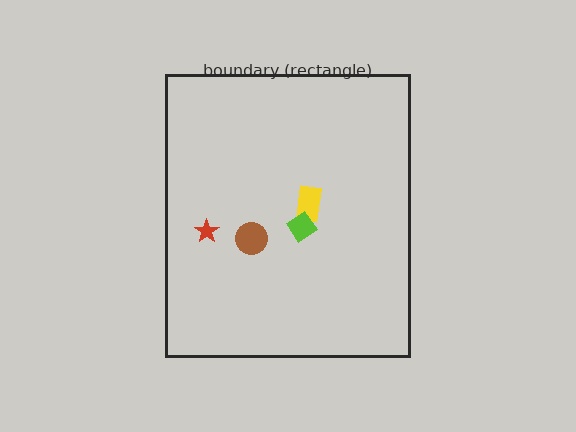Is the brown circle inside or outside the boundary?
Inside.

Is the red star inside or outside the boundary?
Inside.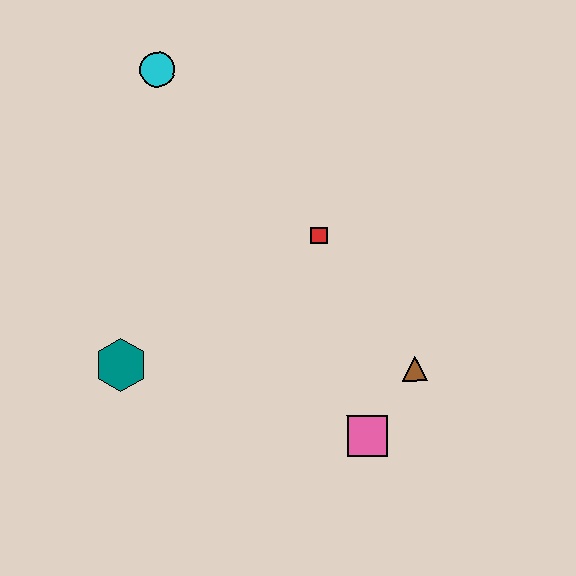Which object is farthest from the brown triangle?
The cyan circle is farthest from the brown triangle.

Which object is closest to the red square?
The brown triangle is closest to the red square.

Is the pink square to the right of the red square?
Yes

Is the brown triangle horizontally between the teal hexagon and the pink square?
No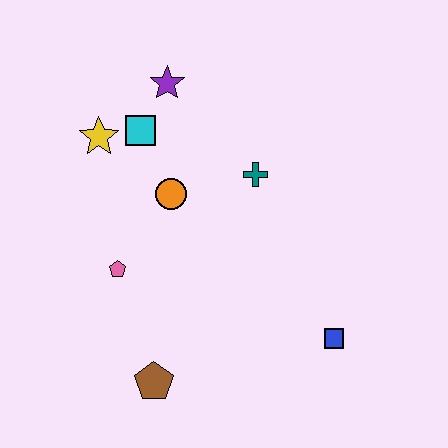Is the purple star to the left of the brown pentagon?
No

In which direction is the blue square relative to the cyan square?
The blue square is below the cyan square.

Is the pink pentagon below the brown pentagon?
No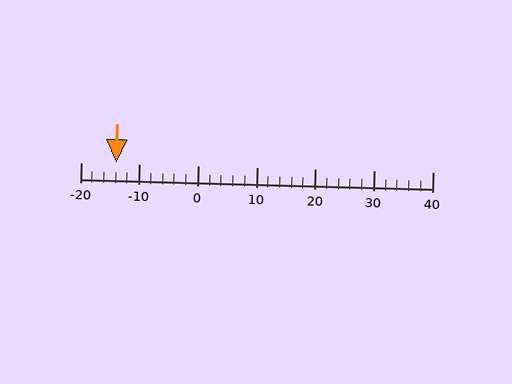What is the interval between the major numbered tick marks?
The major tick marks are spaced 10 units apart.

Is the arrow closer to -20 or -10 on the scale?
The arrow is closer to -10.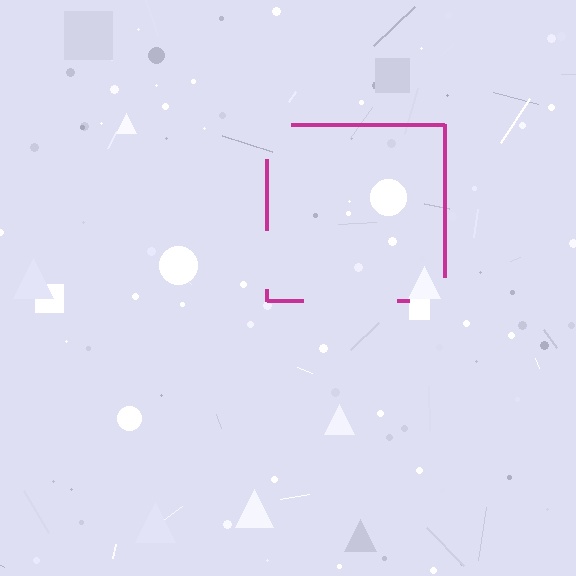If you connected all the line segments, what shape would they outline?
They would outline a square.